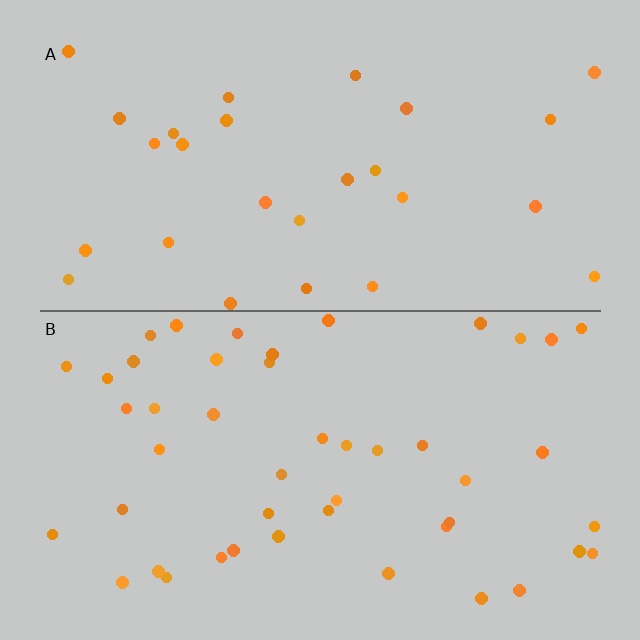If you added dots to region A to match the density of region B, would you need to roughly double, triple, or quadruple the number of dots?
Approximately double.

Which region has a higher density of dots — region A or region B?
B (the bottom).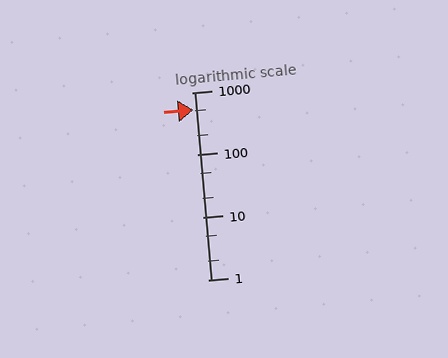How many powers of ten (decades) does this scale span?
The scale spans 3 decades, from 1 to 1000.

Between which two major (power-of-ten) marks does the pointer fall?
The pointer is between 100 and 1000.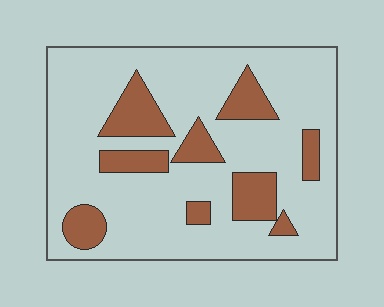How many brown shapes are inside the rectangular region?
9.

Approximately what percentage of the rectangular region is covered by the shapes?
Approximately 20%.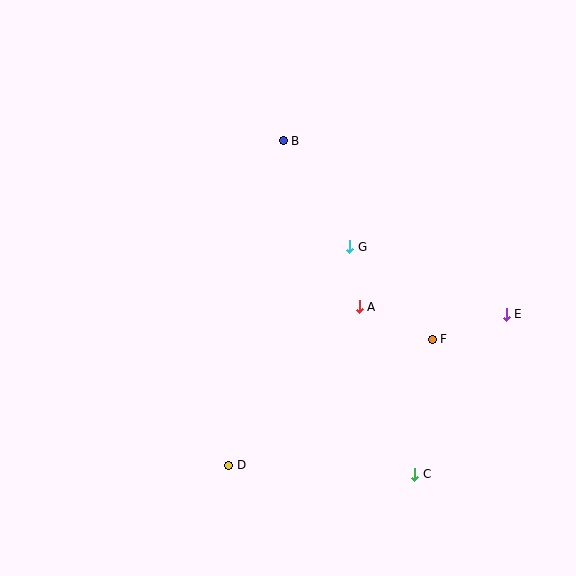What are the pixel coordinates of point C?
Point C is at (415, 474).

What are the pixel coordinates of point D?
Point D is at (229, 465).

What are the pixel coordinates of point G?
Point G is at (350, 247).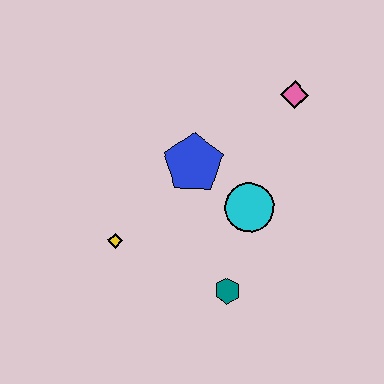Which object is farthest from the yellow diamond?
The pink diamond is farthest from the yellow diamond.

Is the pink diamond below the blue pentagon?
No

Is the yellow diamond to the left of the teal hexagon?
Yes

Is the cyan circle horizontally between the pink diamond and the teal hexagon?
Yes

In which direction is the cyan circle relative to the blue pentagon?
The cyan circle is to the right of the blue pentagon.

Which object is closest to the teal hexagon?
The cyan circle is closest to the teal hexagon.